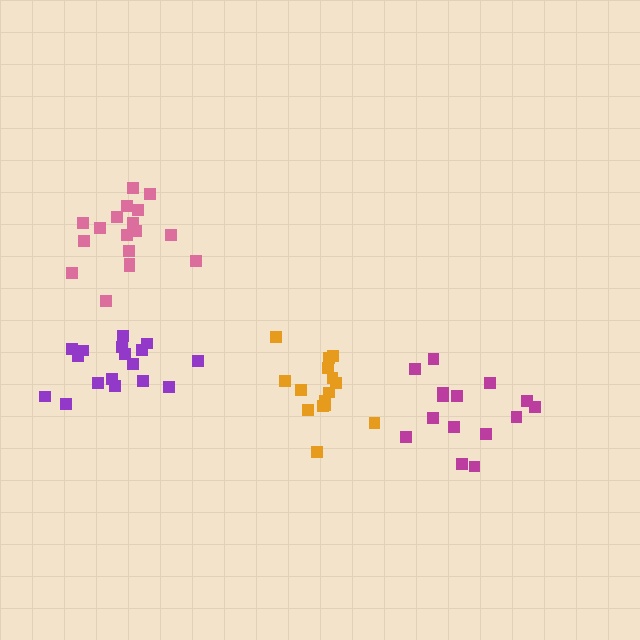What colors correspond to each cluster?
The clusters are colored: purple, orange, magenta, pink.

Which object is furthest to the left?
The purple cluster is leftmost.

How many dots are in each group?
Group 1: 17 dots, Group 2: 15 dots, Group 3: 15 dots, Group 4: 18 dots (65 total).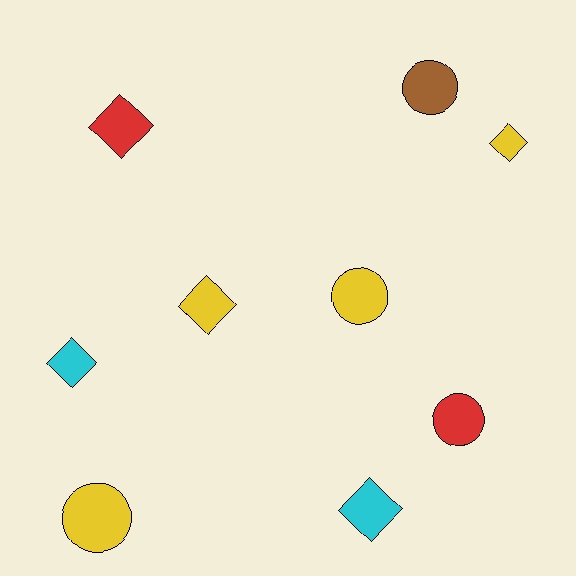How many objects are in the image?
There are 9 objects.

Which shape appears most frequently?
Diamond, with 5 objects.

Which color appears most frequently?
Yellow, with 4 objects.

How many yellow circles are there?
There are 2 yellow circles.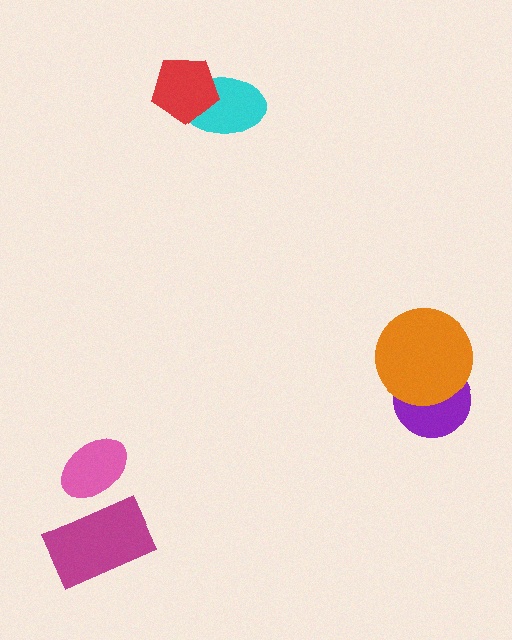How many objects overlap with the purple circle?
1 object overlaps with the purple circle.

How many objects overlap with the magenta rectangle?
1 object overlaps with the magenta rectangle.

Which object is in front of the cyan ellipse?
The red pentagon is in front of the cyan ellipse.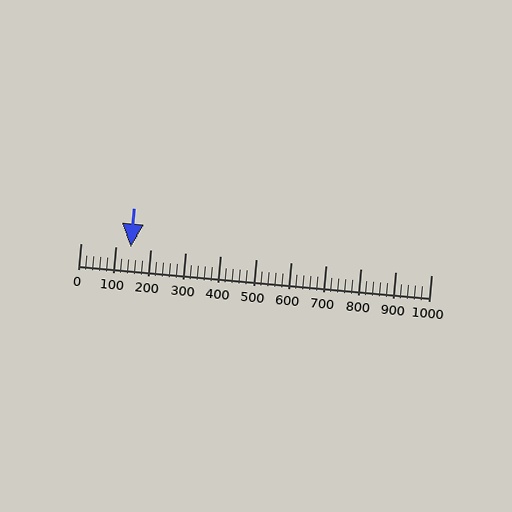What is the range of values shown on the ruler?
The ruler shows values from 0 to 1000.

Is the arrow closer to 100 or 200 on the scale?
The arrow is closer to 100.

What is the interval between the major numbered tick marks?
The major tick marks are spaced 100 units apart.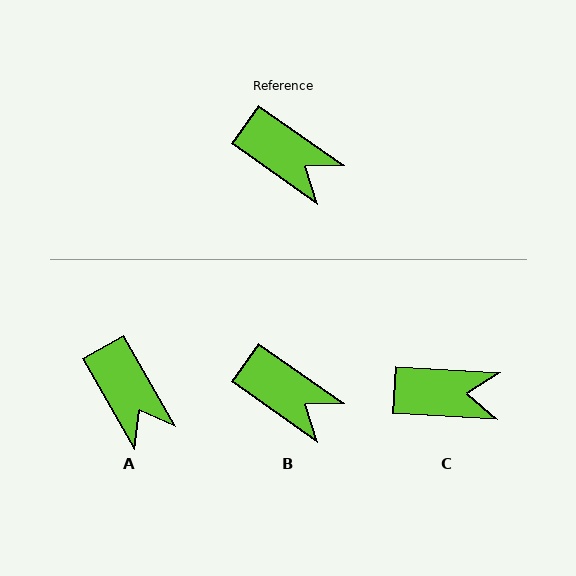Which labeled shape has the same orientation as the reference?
B.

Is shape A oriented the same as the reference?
No, it is off by about 25 degrees.